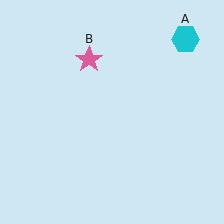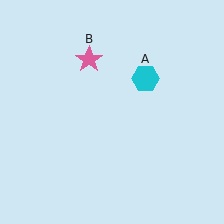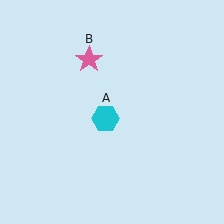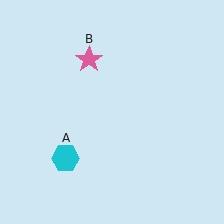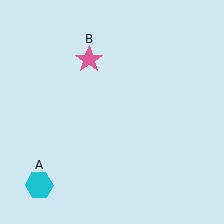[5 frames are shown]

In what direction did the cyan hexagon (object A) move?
The cyan hexagon (object A) moved down and to the left.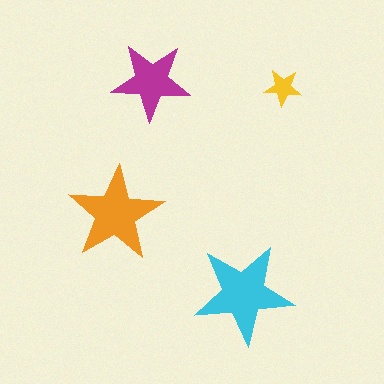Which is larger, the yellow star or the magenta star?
The magenta one.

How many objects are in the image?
There are 4 objects in the image.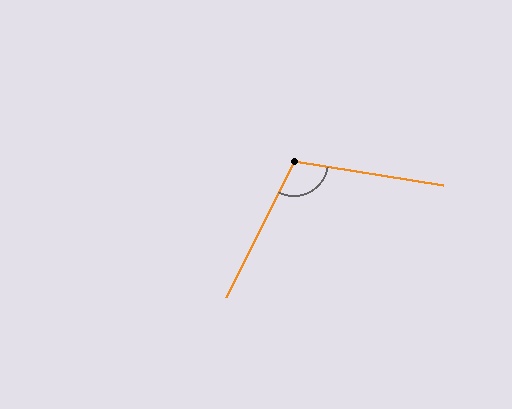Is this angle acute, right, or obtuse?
It is obtuse.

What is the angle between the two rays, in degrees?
Approximately 108 degrees.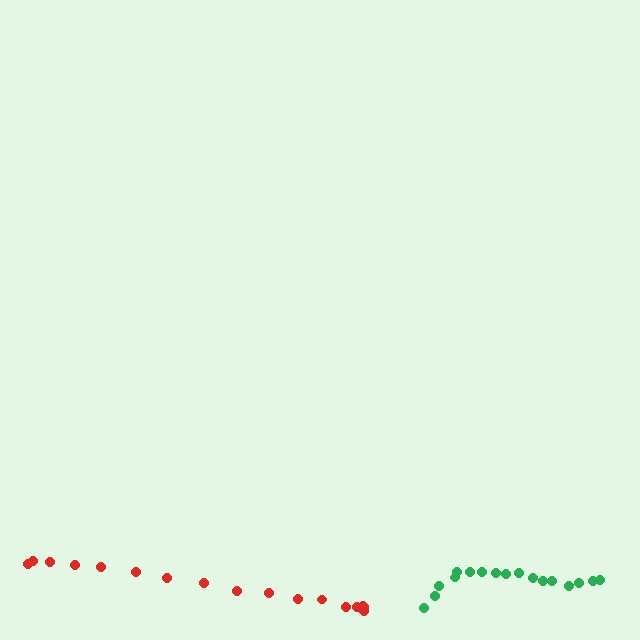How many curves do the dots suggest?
There are 2 distinct paths.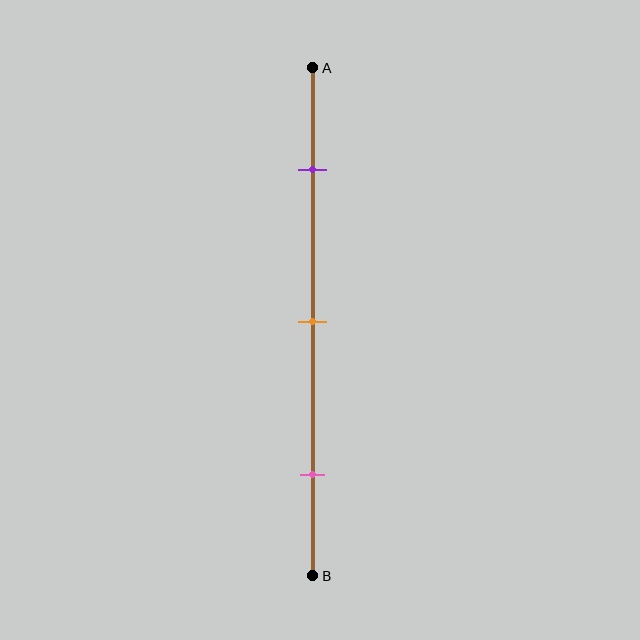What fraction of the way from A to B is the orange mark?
The orange mark is approximately 50% (0.5) of the way from A to B.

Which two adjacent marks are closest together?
The purple and orange marks are the closest adjacent pair.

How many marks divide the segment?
There are 3 marks dividing the segment.